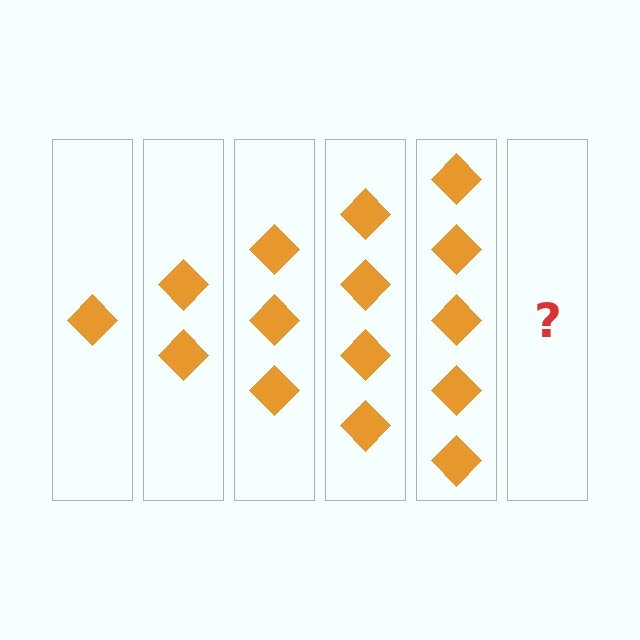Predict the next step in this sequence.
The next step is 6 diamonds.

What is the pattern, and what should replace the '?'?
The pattern is that each step adds one more diamond. The '?' should be 6 diamonds.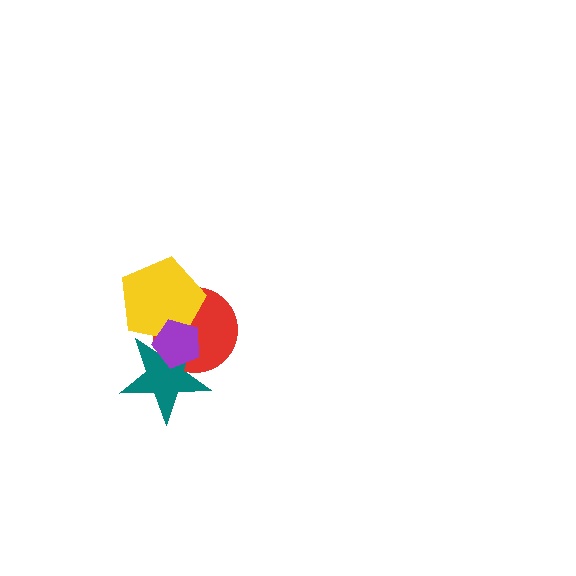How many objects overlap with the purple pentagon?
3 objects overlap with the purple pentagon.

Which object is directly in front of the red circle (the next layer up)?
The teal star is directly in front of the red circle.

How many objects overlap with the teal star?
3 objects overlap with the teal star.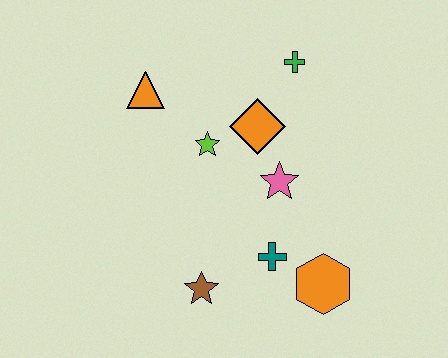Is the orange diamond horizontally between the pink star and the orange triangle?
Yes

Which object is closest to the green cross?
The orange diamond is closest to the green cross.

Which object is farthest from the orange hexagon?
The orange triangle is farthest from the orange hexagon.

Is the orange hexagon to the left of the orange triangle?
No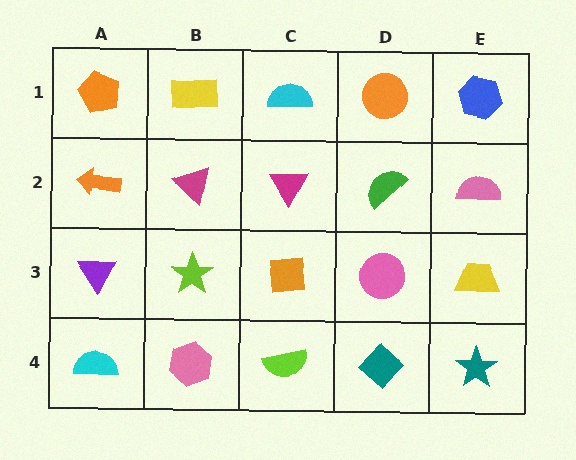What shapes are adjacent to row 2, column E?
A blue hexagon (row 1, column E), a yellow trapezoid (row 3, column E), a green semicircle (row 2, column D).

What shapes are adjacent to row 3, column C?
A magenta triangle (row 2, column C), a lime semicircle (row 4, column C), a lime star (row 3, column B), a pink circle (row 3, column D).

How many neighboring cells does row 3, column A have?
3.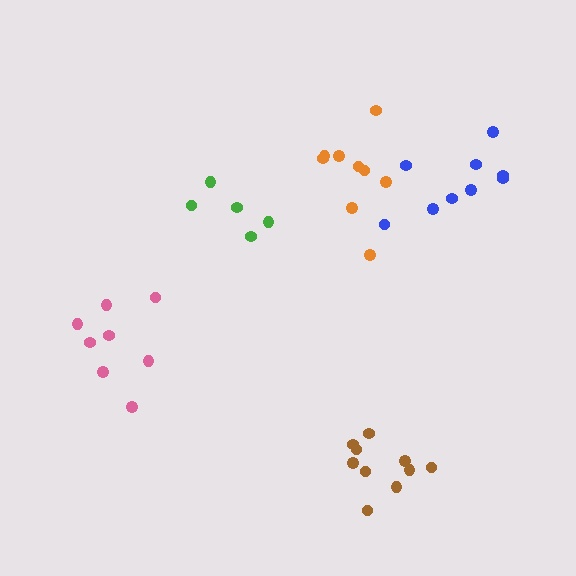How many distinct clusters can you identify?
There are 5 distinct clusters.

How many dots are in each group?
Group 1: 8 dots, Group 2: 9 dots, Group 3: 10 dots, Group 4: 9 dots, Group 5: 5 dots (41 total).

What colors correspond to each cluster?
The clusters are colored: pink, orange, brown, blue, green.